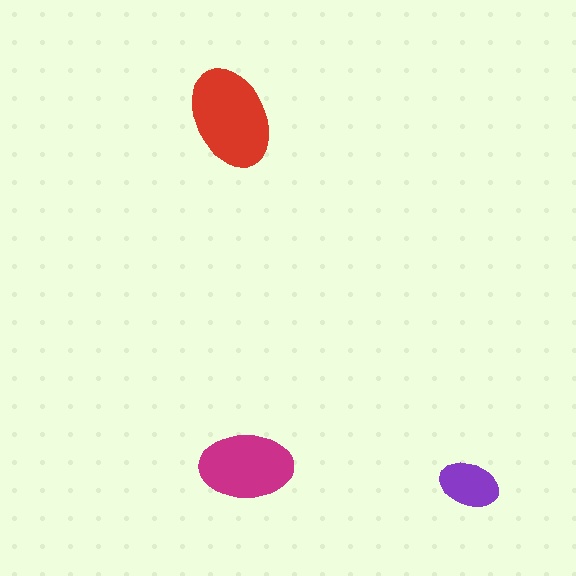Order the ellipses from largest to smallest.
the red one, the magenta one, the purple one.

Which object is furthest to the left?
The red ellipse is leftmost.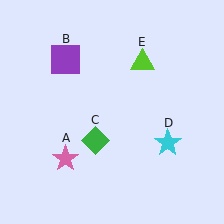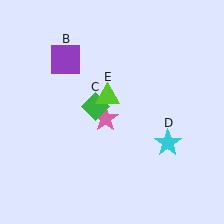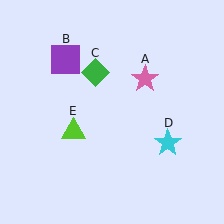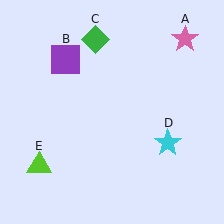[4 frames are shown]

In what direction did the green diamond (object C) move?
The green diamond (object C) moved up.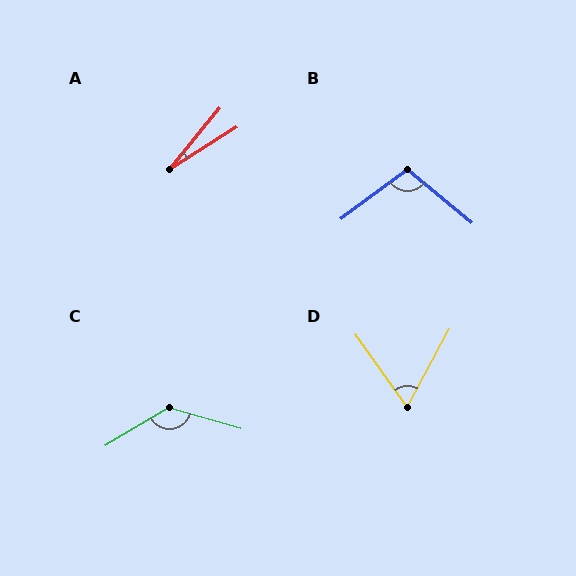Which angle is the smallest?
A, at approximately 18 degrees.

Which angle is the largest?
C, at approximately 134 degrees.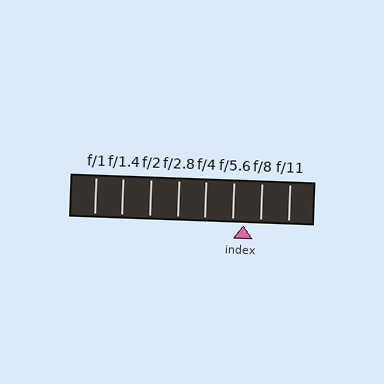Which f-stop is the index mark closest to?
The index mark is closest to f/5.6.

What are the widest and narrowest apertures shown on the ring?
The widest aperture shown is f/1 and the narrowest is f/11.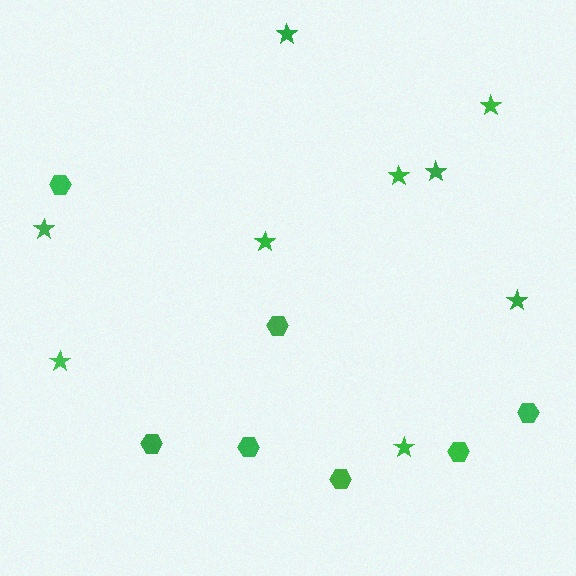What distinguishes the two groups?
There are 2 groups: one group of stars (9) and one group of hexagons (7).